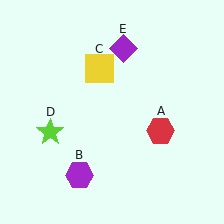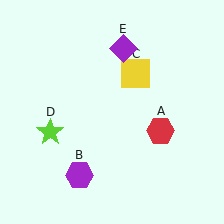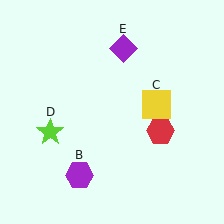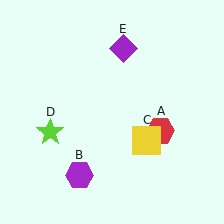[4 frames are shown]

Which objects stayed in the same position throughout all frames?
Red hexagon (object A) and purple hexagon (object B) and lime star (object D) and purple diamond (object E) remained stationary.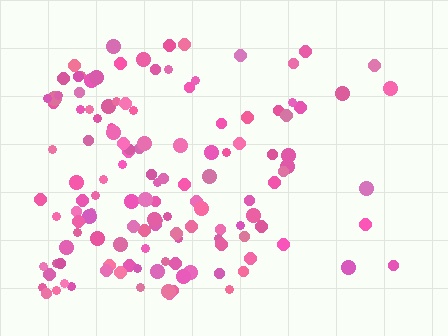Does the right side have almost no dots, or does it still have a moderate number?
Still a moderate number, just noticeably fewer than the left.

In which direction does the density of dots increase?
From right to left, with the left side densest.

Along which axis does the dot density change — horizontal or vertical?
Horizontal.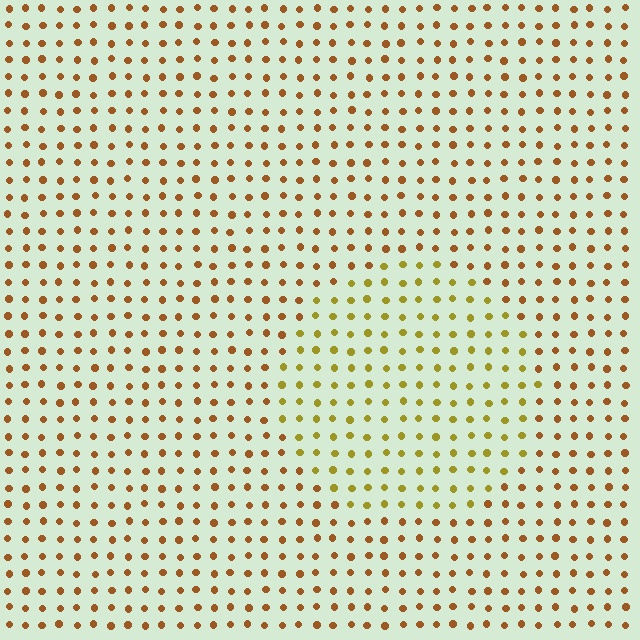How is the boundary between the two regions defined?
The boundary is defined purely by a slight shift in hue (about 31 degrees). Spacing, size, and orientation are identical on both sides.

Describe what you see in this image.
The image is filled with small brown elements in a uniform arrangement. A circle-shaped region is visible where the elements are tinted to a slightly different hue, forming a subtle color boundary.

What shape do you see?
I see a circle.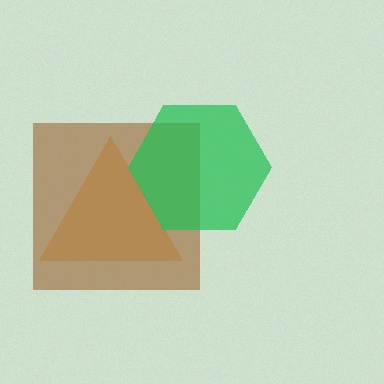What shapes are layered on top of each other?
The layered shapes are: an orange triangle, a brown square, a green hexagon.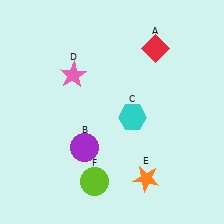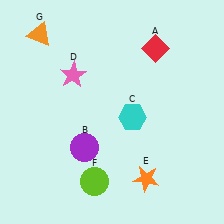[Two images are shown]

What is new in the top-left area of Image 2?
An orange triangle (G) was added in the top-left area of Image 2.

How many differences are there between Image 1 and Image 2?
There is 1 difference between the two images.